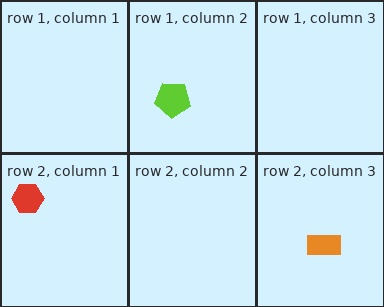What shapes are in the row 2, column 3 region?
The orange rectangle.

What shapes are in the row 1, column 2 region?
The lime pentagon.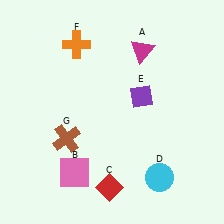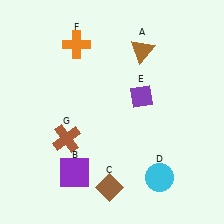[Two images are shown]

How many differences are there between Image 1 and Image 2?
There are 3 differences between the two images.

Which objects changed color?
A changed from magenta to brown. B changed from pink to purple. C changed from red to brown.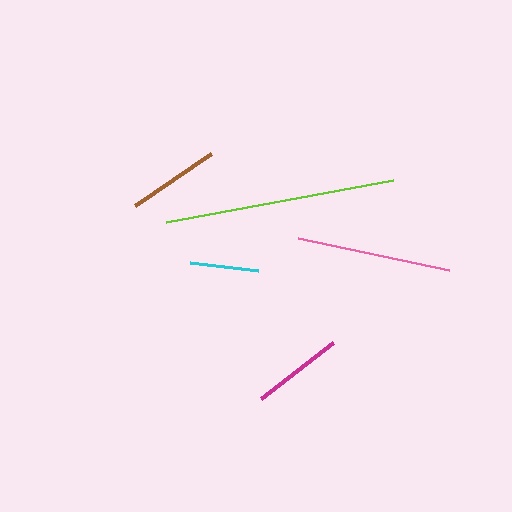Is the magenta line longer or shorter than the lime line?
The lime line is longer than the magenta line.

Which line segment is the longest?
The lime line is the longest at approximately 231 pixels.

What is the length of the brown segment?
The brown segment is approximately 92 pixels long.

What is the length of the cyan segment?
The cyan segment is approximately 69 pixels long.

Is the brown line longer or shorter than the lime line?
The lime line is longer than the brown line.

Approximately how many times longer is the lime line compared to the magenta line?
The lime line is approximately 2.5 times the length of the magenta line.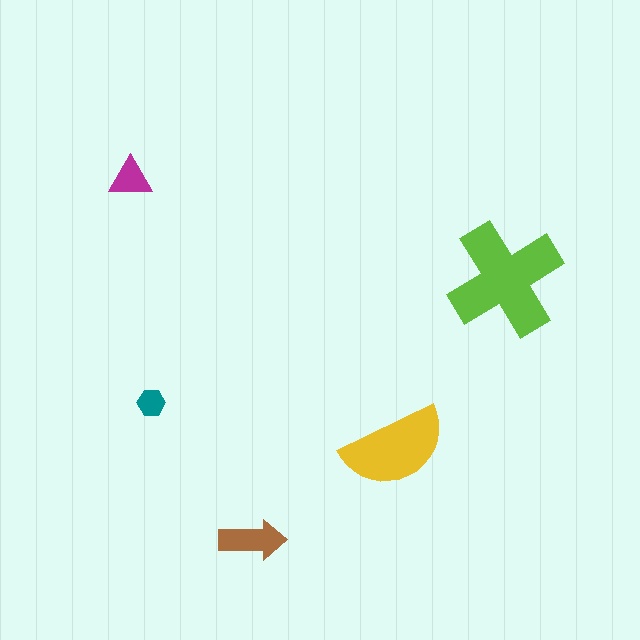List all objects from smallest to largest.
The teal hexagon, the magenta triangle, the brown arrow, the yellow semicircle, the lime cross.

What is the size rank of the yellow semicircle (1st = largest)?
2nd.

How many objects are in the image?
There are 5 objects in the image.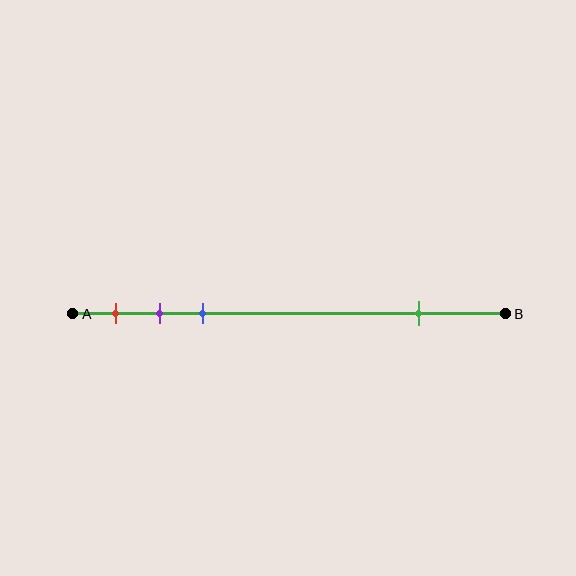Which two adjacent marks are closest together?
The purple and blue marks are the closest adjacent pair.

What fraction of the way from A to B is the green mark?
The green mark is approximately 80% (0.8) of the way from A to B.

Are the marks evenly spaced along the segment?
No, the marks are not evenly spaced.